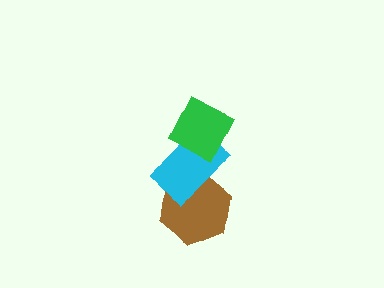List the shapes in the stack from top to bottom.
From top to bottom: the green diamond, the cyan rectangle, the brown hexagon.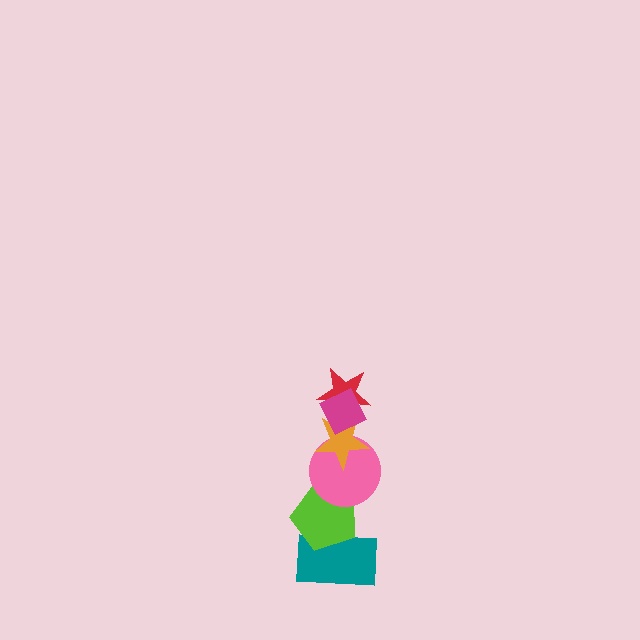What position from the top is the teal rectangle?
The teal rectangle is 6th from the top.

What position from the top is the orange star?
The orange star is 3rd from the top.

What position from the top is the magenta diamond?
The magenta diamond is 1st from the top.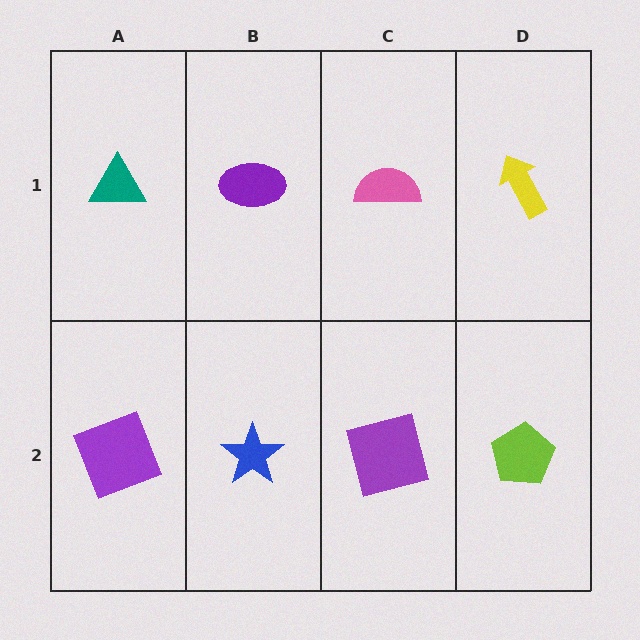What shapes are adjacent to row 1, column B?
A blue star (row 2, column B), a teal triangle (row 1, column A), a pink semicircle (row 1, column C).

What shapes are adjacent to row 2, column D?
A yellow arrow (row 1, column D), a purple square (row 2, column C).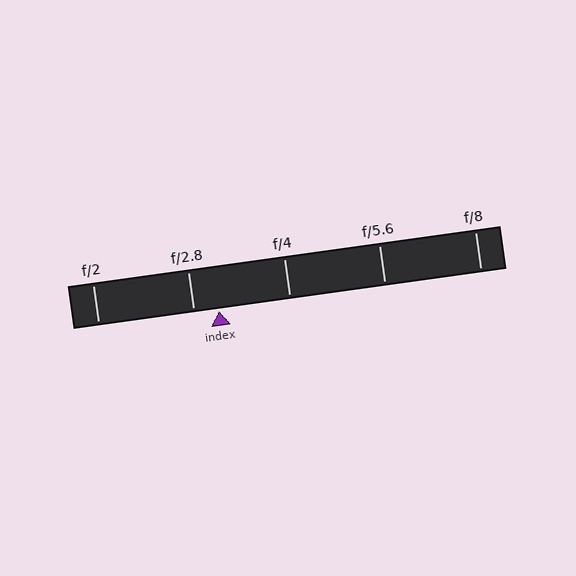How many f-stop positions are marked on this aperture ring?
There are 5 f-stop positions marked.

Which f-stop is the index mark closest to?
The index mark is closest to f/2.8.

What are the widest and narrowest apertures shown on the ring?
The widest aperture shown is f/2 and the narrowest is f/8.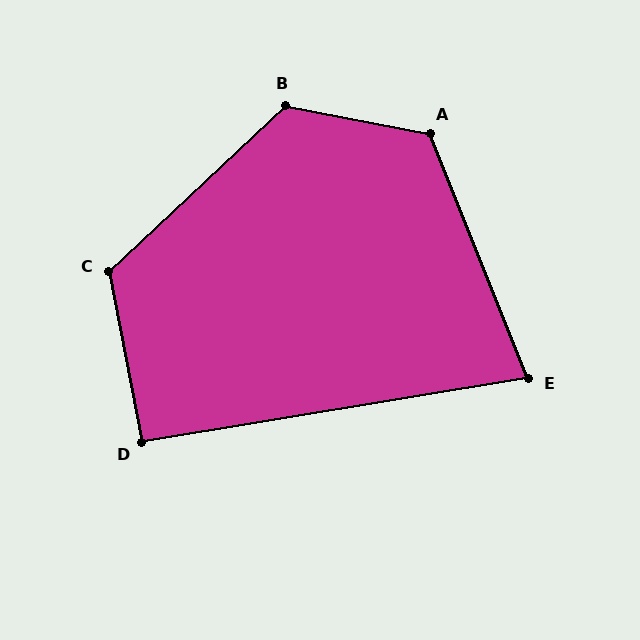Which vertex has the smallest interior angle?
E, at approximately 78 degrees.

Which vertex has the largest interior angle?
B, at approximately 126 degrees.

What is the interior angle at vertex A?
Approximately 123 degrees (obtuse).